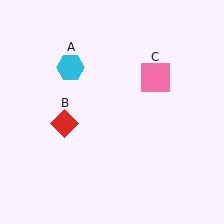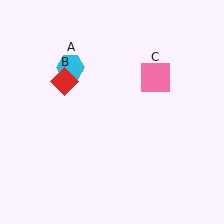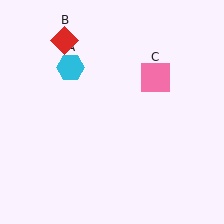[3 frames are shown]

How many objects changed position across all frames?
1 object changed position: red diamond (object B).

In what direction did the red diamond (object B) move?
The red diamond (object B) moved up.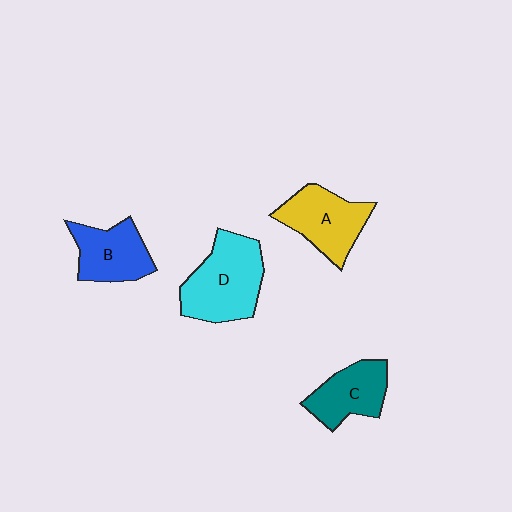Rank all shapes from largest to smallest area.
From largest to smallest: D (cyan), A (yellow), B (blue), C (teal).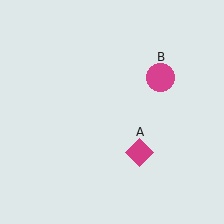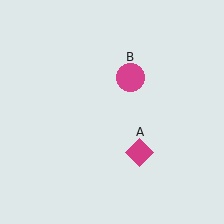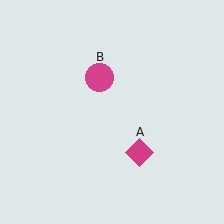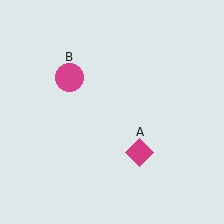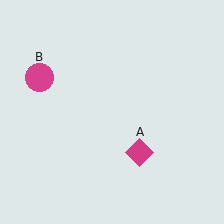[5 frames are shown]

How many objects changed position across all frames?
1 object changed position: magenta circle (object B).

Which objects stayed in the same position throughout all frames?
Magenta diamond (object A) remained stationary.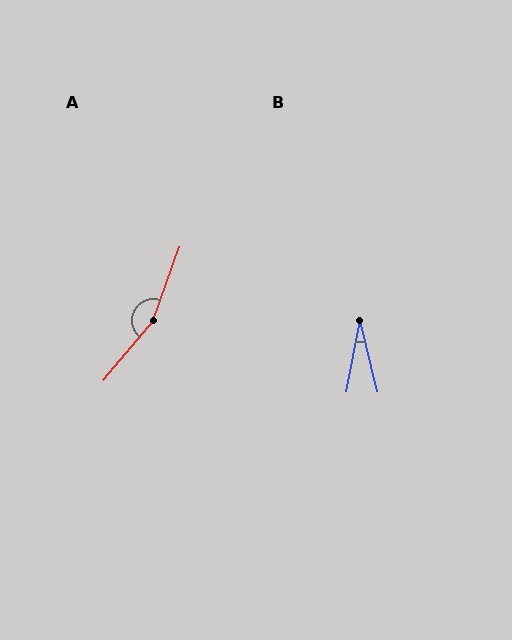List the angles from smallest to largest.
B (25°), A (160°).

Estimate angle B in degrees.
Approximately 25 degrees.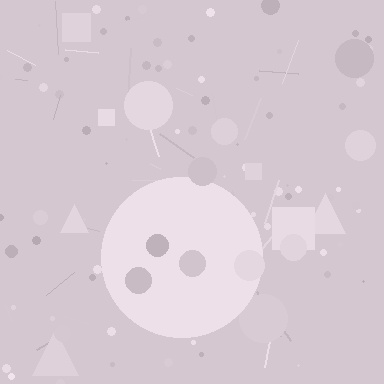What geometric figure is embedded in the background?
A circle is embedded in the background.